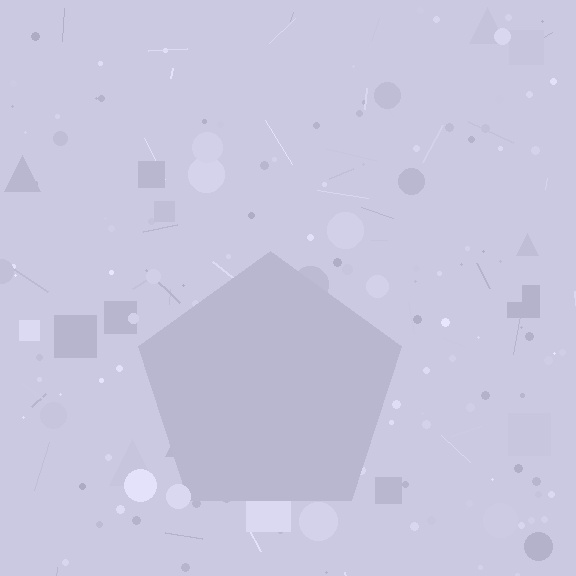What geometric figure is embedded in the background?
A pentagon is embedded in the background.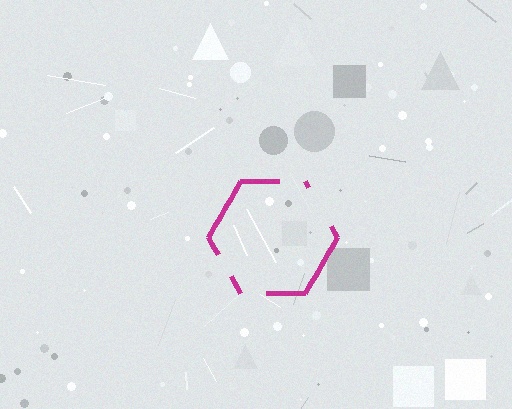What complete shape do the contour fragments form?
The contour fragments form a hexagon.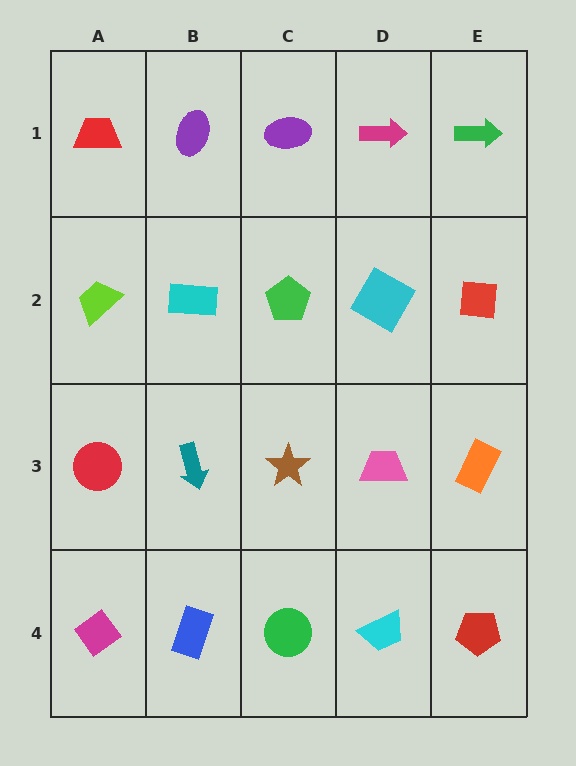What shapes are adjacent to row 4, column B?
A teal arrow (row 3, column B), a magenta diamond (row 4, column A), a green circle (row 4, column C).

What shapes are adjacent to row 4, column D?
A pink trapezoid (row 3, column D), a green circle (row 4, column C), a red pentagon (row 4, column E).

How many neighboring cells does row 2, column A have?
3.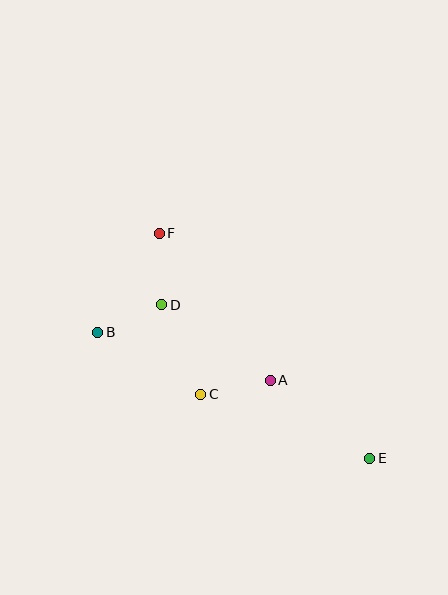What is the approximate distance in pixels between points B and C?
The distance between B and C is approximately 120 pixels.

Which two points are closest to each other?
Points B and D are closest to each other.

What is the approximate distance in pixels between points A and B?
The distance between A and B is approximately 179 pixels.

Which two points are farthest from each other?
Points E and F are farthest from each other.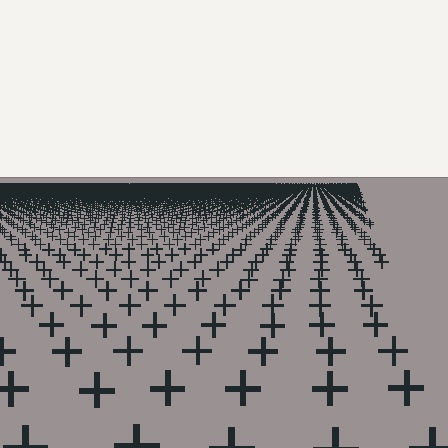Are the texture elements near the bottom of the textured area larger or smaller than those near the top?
Larger. Near the bottom, elements are closer to the viewer and appear at a bigger on-screen size.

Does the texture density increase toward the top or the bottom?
Density increases toward the top.